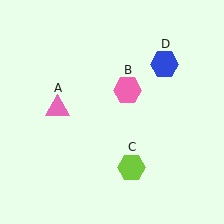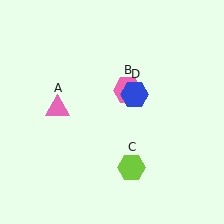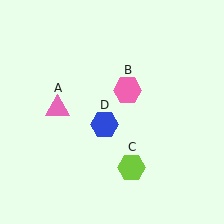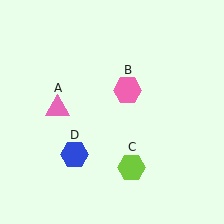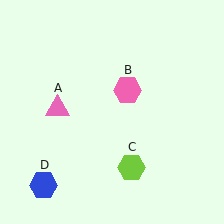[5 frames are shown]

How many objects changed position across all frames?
1 object changed position: blue hexagon (object D).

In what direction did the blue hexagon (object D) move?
The blue hexagon (object D) moved down and to the left.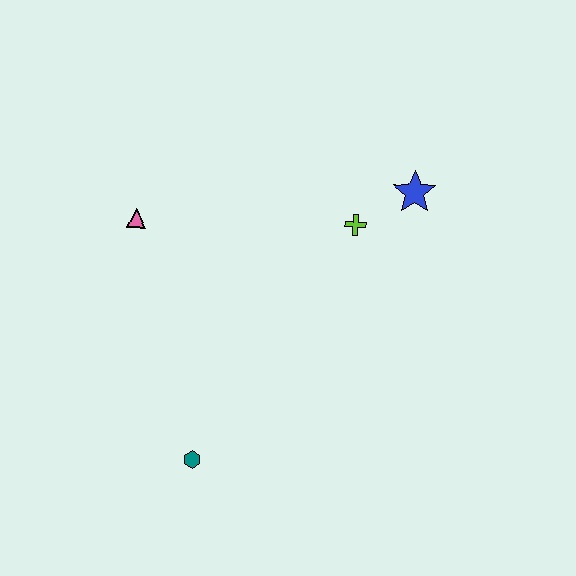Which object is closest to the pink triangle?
The lime cross is closest to the pink triangle.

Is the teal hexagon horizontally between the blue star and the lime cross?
No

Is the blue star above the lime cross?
Yes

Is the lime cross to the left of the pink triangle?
No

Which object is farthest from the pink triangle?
The blue star is farthest from the pink triangle.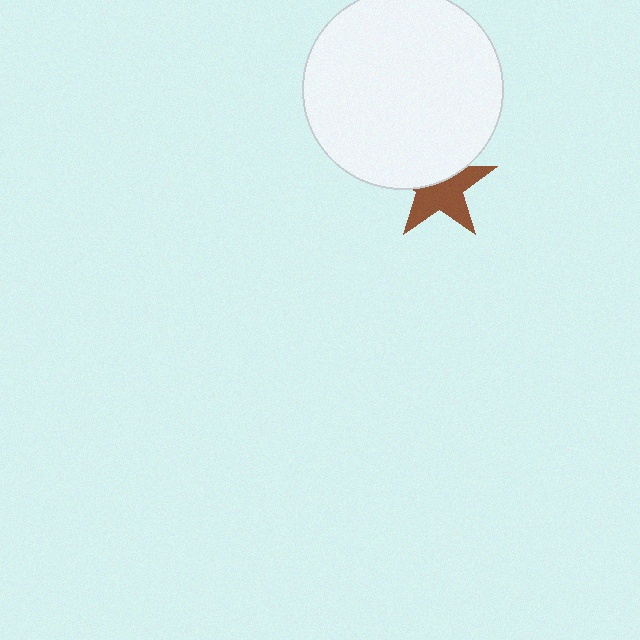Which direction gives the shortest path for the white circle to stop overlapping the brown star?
Moving up gives the shortest separation.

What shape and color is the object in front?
The object in front is a white circle.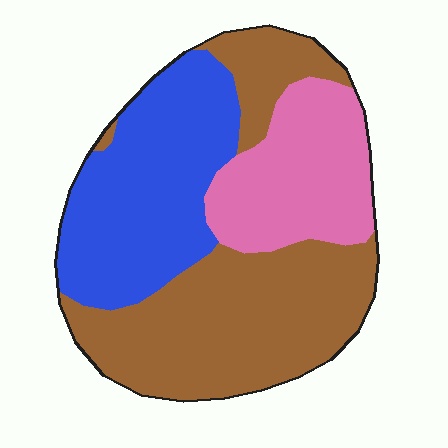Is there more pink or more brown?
Brown.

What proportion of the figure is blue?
Blue takes up between a sixth and a third of the figure.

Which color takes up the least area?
Pink, at roughly 25%.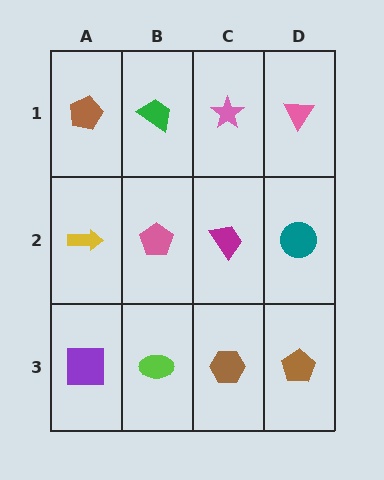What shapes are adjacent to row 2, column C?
A pink star (row 1, column C), a brown hexagon (row 3, column C), a pink pentagon (row 2, column B), a teal circle (row 2, column D).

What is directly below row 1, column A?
A yellow arrow.